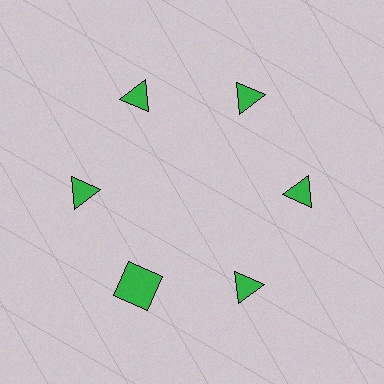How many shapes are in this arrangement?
There are 6 shapes arranged in a ring pattern.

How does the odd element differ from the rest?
It has a different shape: square instead of triangle.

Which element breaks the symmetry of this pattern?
The green square at roughly the 7 o'clock position breaks the symmetry. All other shapes are green triangles.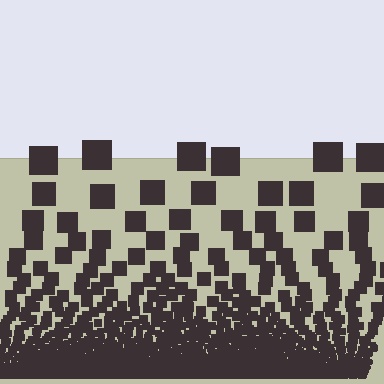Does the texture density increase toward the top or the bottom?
Density increases toward the bottom.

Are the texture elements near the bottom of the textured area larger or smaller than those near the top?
Smaller. The gradient is inverted — elements near the bottom are smaller and denser.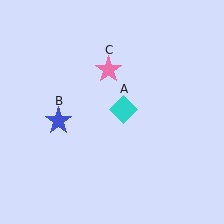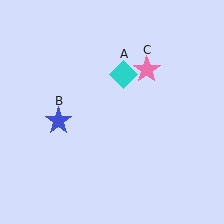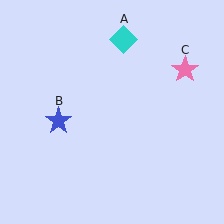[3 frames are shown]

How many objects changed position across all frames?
2 objects changed position: cyan diamond (object A), pink star (object C).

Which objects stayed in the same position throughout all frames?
Blue star (object B) remained stationary.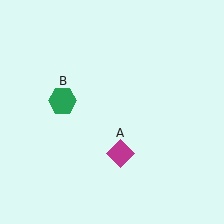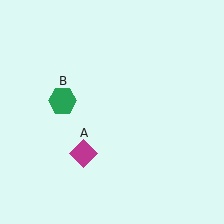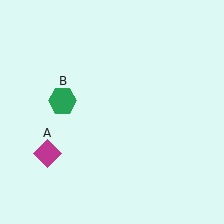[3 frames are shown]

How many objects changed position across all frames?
1 object changed position: magenta diamond (object A).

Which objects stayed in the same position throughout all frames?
Green hexagon (object B) remained stationary.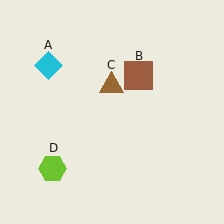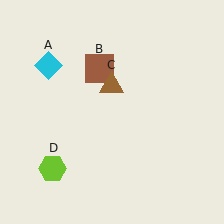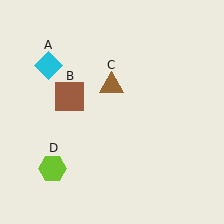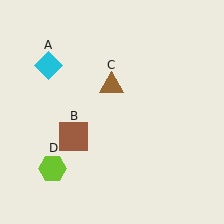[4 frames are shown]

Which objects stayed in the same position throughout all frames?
Cyan diamond (object A) and brown triangle (object C) and lime hexagon (object D) remained stationary.